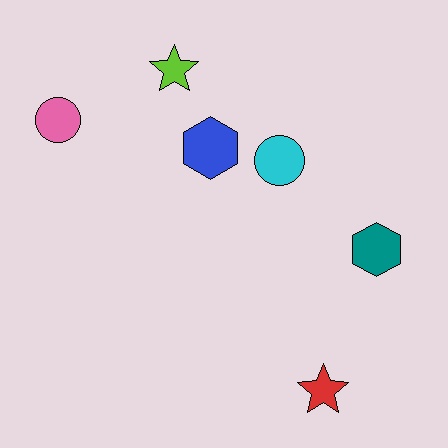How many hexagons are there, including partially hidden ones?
There are 2 hexagons.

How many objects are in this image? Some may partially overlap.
There are 6 objects.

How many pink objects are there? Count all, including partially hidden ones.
There is 1 pink object.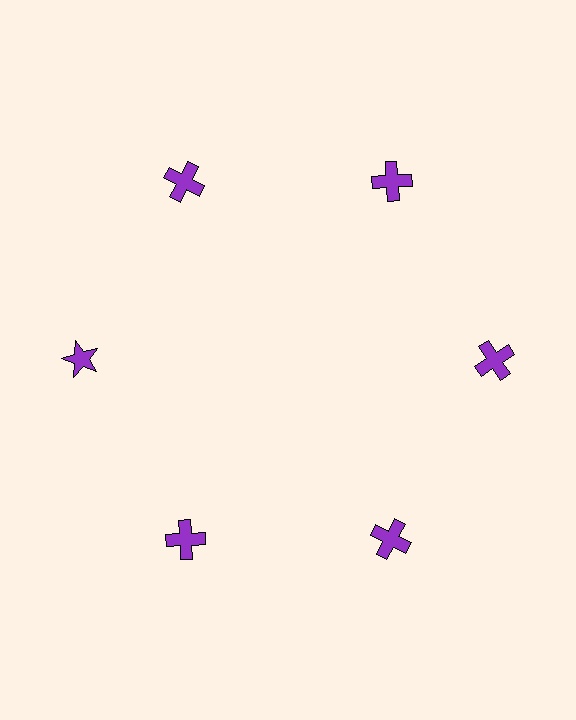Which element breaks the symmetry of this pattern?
The purple star at roughly the 9 o'clock position breaks the symmetry. All other shapes are purple crosses.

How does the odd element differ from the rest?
It has a different shape: star instead of cross.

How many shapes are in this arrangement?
There are 6 shapes arranged in a ring pattern.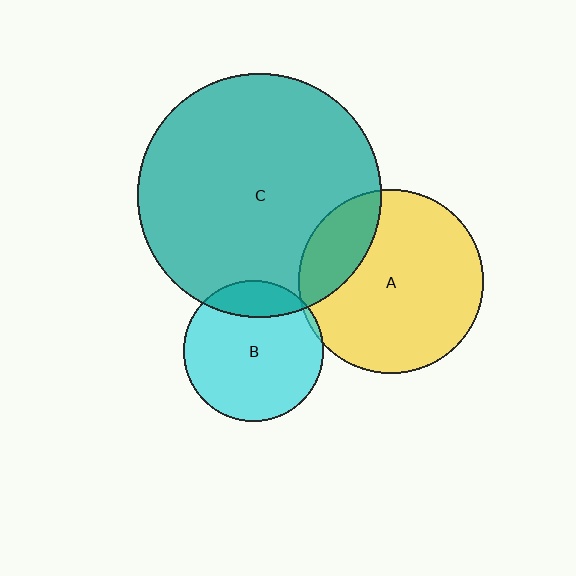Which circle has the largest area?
Circle C (teal).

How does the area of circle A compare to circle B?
Approximately 1.7 times.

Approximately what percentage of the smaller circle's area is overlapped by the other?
Approximately 15%.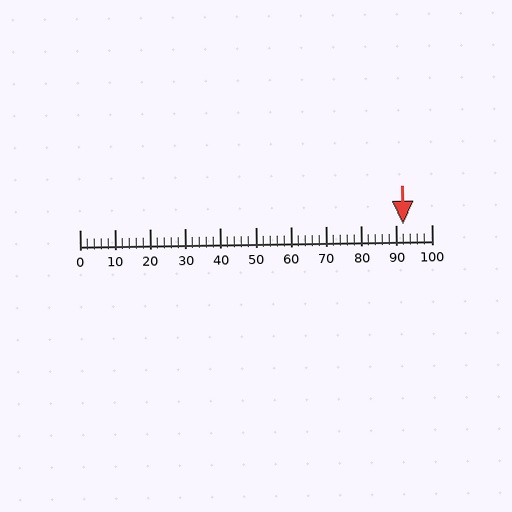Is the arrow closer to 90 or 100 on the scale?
The arrow is closer to 90.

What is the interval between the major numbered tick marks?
The major tick marks are spaced 10 units apart.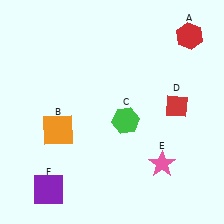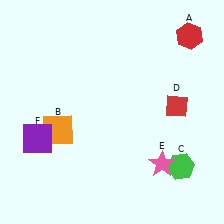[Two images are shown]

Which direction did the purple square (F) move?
The purple square (F) moved up.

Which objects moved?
The objects that moved are: the green hexagon (C), the purple square (F).